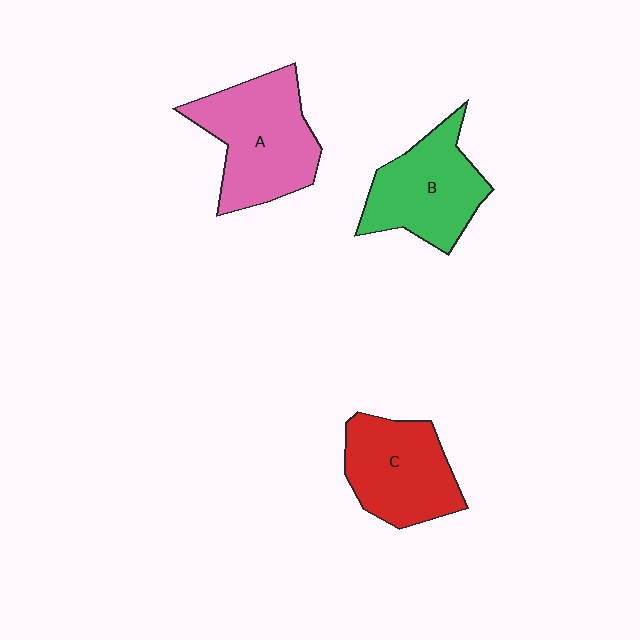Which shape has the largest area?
Shape A (pink).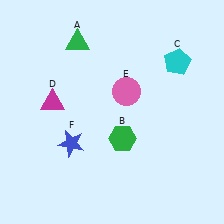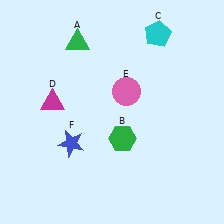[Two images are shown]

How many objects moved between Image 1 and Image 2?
1 object moved between the two images.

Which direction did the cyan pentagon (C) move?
The cyan pentagon (C) moved up.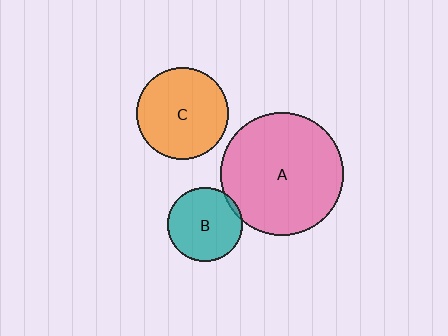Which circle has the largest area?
Circle A (pink).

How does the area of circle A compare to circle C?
Approximately 1.8 times.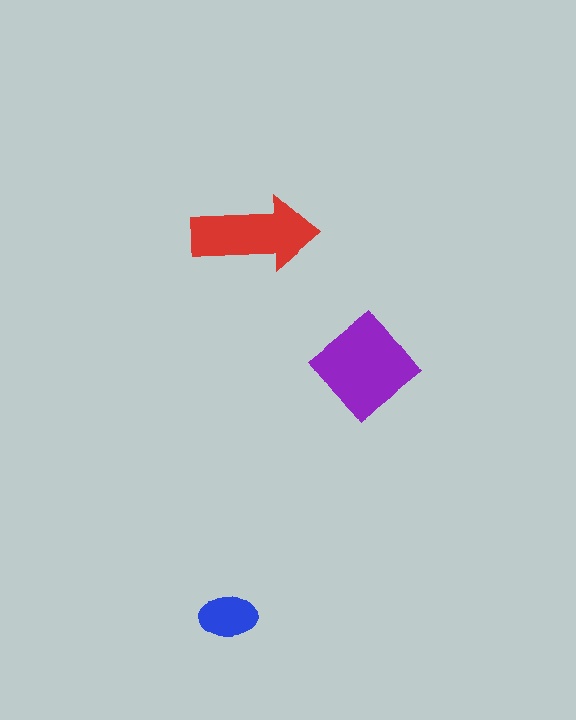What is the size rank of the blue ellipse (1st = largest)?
3rd.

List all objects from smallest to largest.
The blue ellipse, the red arrow, the purple diamond.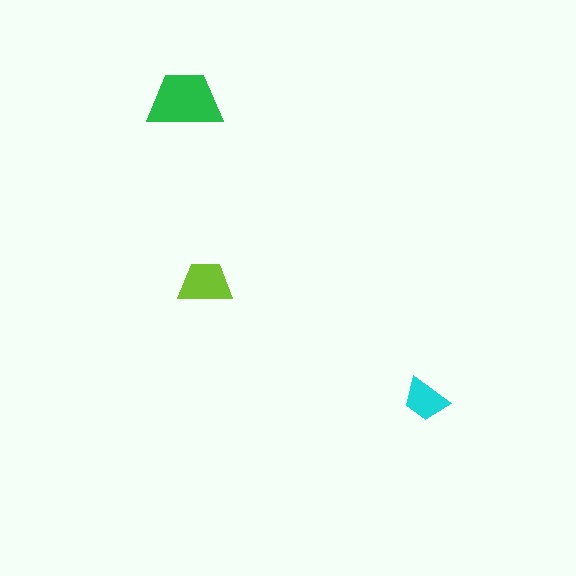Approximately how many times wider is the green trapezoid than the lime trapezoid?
About 1.5 times wider.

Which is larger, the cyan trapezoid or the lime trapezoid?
The lime one.